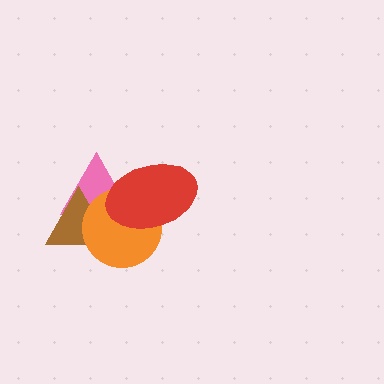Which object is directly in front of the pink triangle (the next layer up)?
The brown triangle is directly in front of the pink triangle.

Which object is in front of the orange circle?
The red ellipse is in front of the orange circle.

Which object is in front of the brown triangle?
The orange circle is in front of the brown triangle.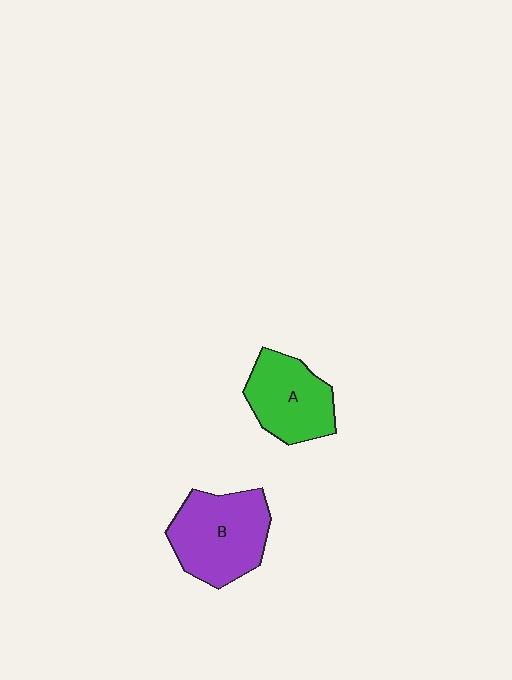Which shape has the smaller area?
Shape A (green).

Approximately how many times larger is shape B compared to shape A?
Approximately 1.2 times.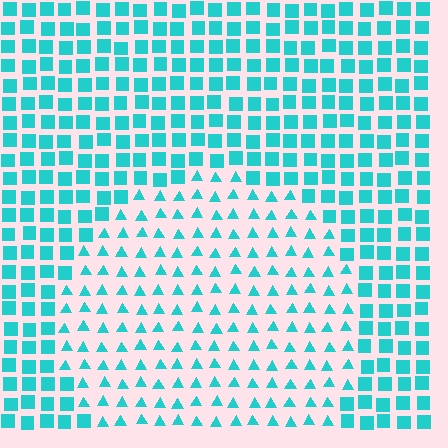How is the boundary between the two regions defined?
The boundary is defined by a change in element shape: triangles inside vs. squares outside. All elements share the same color and spacing.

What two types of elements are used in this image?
The image uses triangles inside the circle region and squares outside it.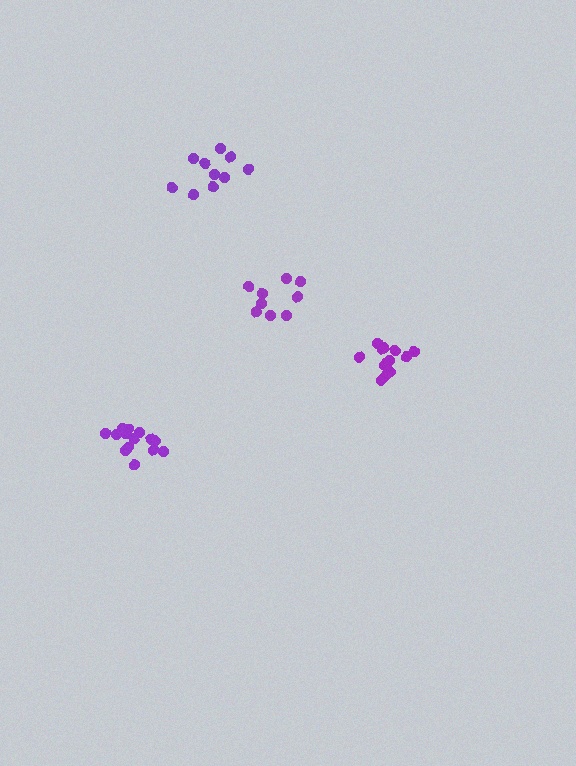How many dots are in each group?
Group 1: 10 dots, Group 2: 13 dots, Group 3: 14 dots, Group 4: 9 dots (46 total).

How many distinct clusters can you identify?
There are 4 distinct clusters.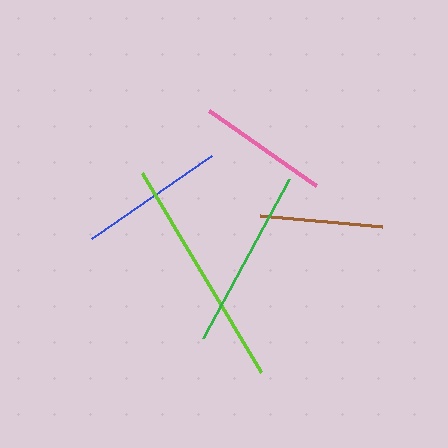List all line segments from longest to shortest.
From longest to shortest: lime, green, blue, pink, brown.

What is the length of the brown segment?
The brown segment is approximately 122 pixels long.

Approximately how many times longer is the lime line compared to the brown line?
The lime line is approximately 1.9 times the length of the brown line.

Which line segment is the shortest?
The brown line is the shortest at approximately 122 pixels.